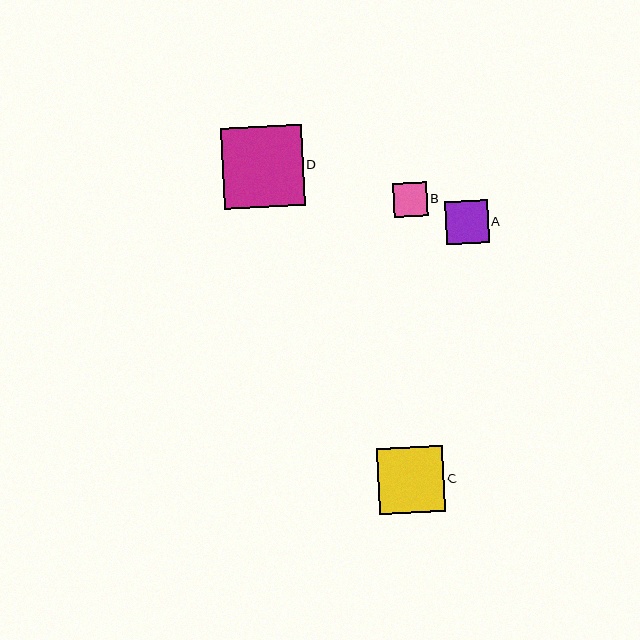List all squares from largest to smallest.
From largest to smallest: D, C, A, B.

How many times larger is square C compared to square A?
Square C is approximately 1.5 times the size of square A.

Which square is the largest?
Square D is the largest with a size of approximately 81 pixels.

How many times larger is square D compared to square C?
Square D is approximately 1.2 times the size of square C.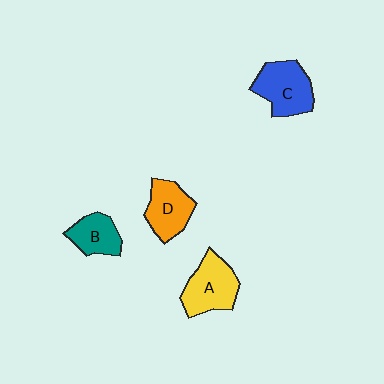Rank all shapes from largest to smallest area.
From largest to smallest: C (blue), A (yellow), D (orange), B (teal).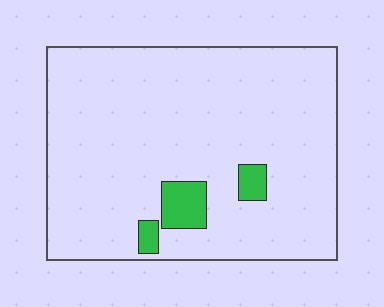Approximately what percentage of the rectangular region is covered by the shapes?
Approximately 5%.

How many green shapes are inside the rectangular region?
3.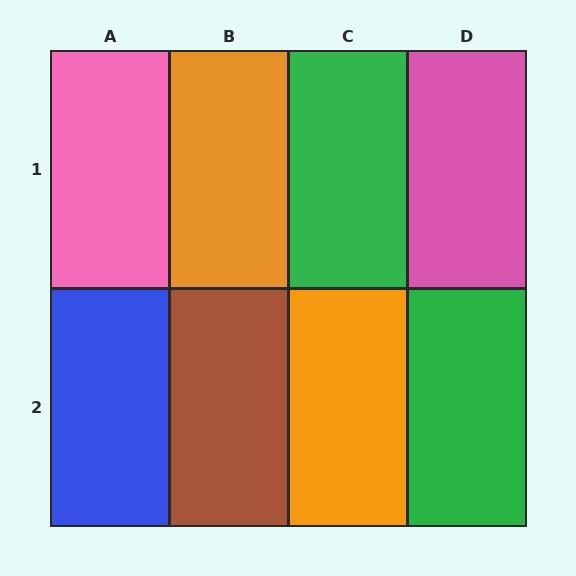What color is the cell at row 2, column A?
Blue.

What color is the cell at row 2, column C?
Orange.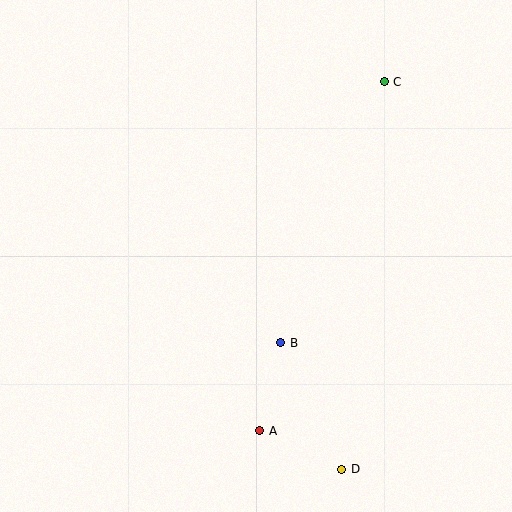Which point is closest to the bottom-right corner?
Point D is closest to the bottom-right corner.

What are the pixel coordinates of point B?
Point B is at (281, 343).